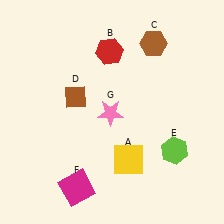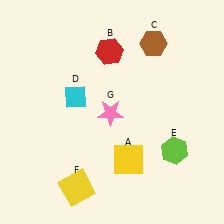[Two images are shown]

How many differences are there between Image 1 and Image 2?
There are 2 differences between the two images.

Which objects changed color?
D changed from brown to cyan. F changed from magenta to yellow.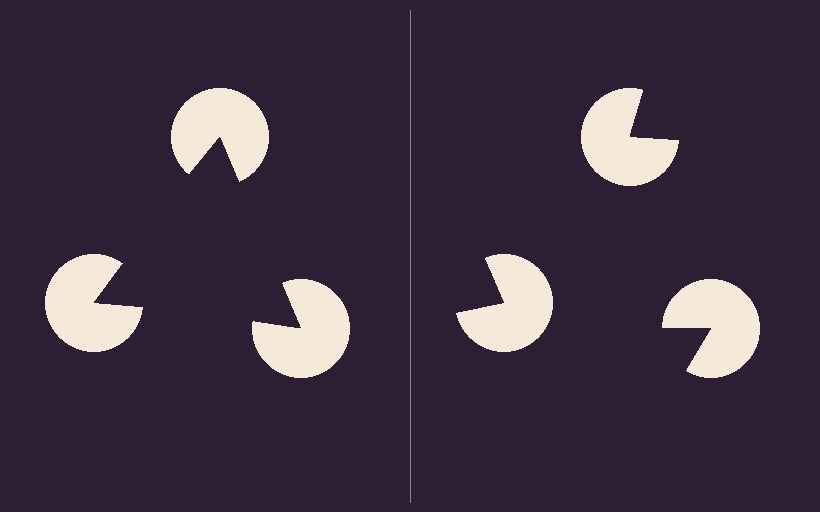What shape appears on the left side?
An illusory triangle.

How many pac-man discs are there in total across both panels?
6 — 3 on each side.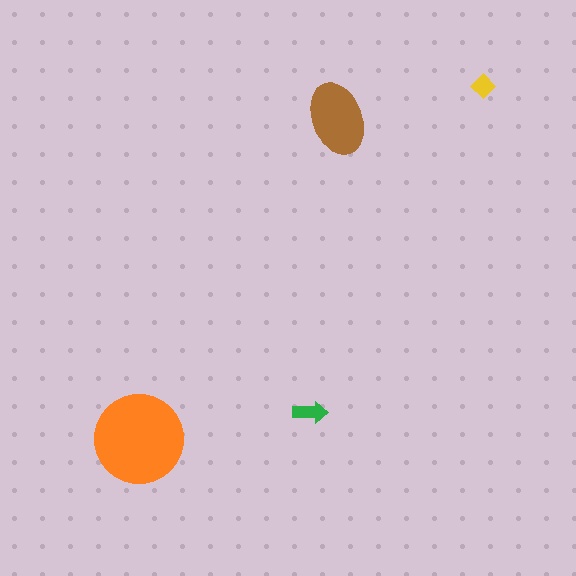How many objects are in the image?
There are 4 objects in the image.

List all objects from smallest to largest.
The yellow diamond, the green arrow, the brown ellipse, the orange circle.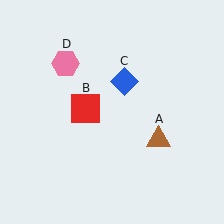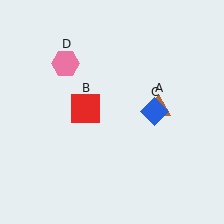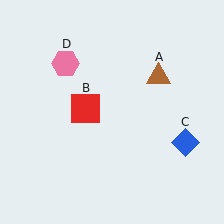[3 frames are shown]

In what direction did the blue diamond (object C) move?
The blue diamond (object C) moved down and to the right.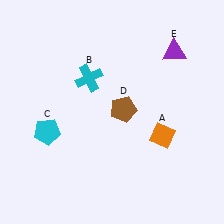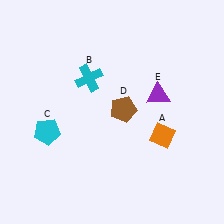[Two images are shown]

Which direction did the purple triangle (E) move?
The purple triangle (E) moved down.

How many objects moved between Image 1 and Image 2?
1 object moved between the two images.